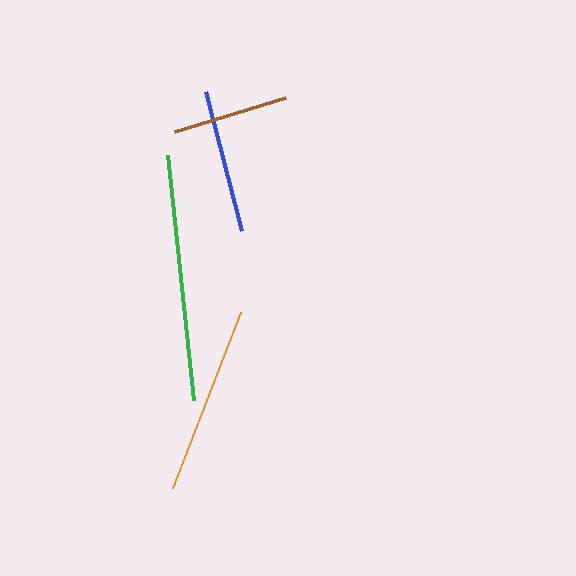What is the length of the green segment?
The green segment is approximately 247 pixels long.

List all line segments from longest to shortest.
From longest to shortest: green, orange, blue, brown.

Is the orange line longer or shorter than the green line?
The green line is longer than the orange line.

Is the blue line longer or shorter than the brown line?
The blue line is longer than the brown line.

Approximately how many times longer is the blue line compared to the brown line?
The blue line is approximately 1.2 times the length of the brown line.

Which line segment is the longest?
The green line is the longest at approximately 247 pixels.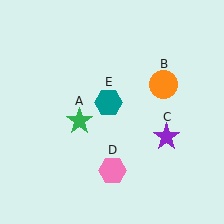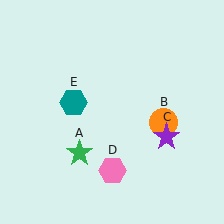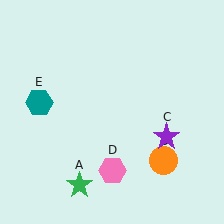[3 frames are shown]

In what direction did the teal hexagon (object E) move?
The teal hexagon (object E) moved left.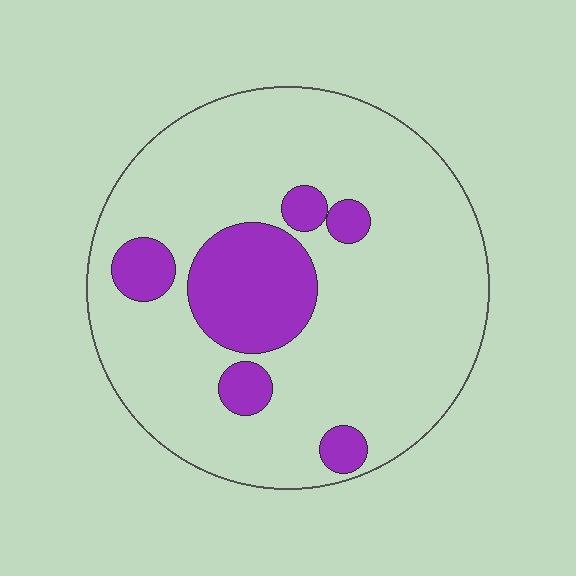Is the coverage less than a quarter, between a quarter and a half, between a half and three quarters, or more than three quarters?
Less than a quarter.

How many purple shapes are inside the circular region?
6.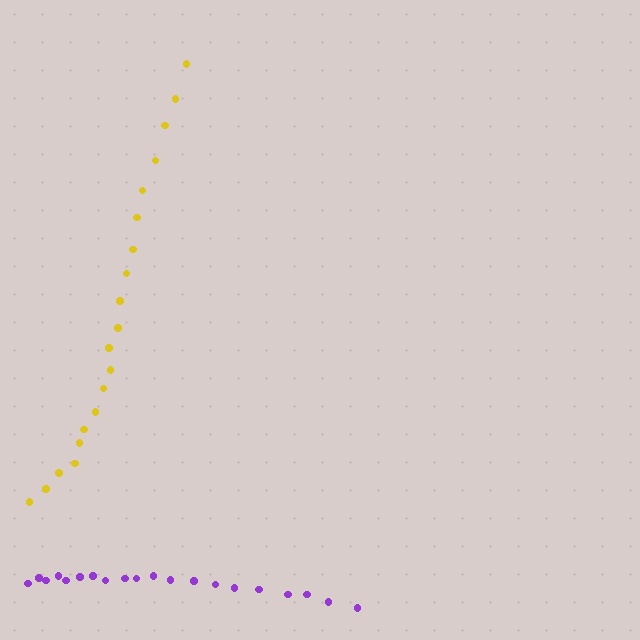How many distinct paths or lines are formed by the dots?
There are 2 distinct paths.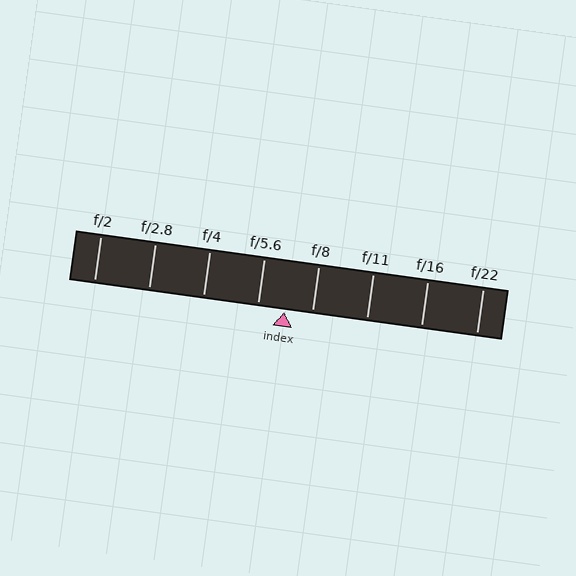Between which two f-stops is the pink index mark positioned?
The index mark is between f/5.6 and f/8.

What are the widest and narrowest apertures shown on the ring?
The widest aperture shown is f/2 and the narrowest is f/22.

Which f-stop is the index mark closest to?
The index mark is closest to f/5.6.